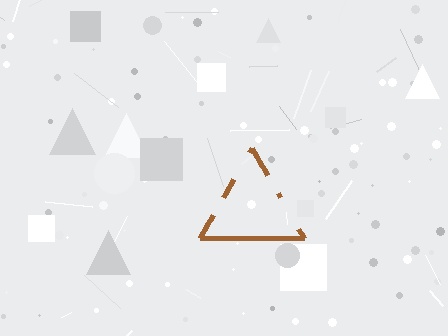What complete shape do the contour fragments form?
The contour fragments form a triangle.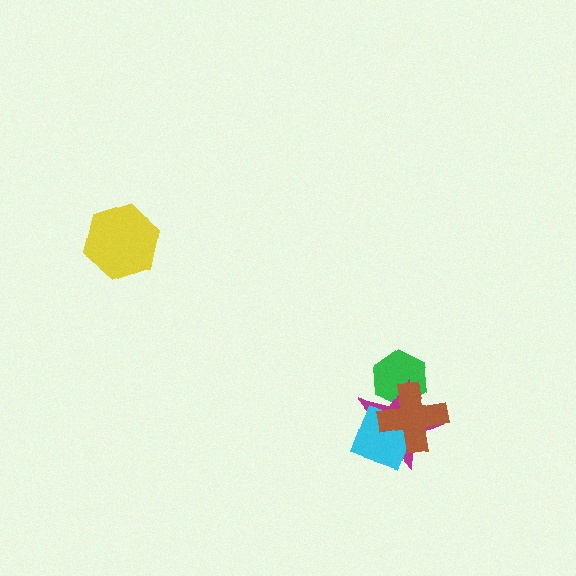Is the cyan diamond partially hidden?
Yes, it is partially covered by another shape.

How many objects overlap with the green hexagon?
2 objects overlap with the green hexagon.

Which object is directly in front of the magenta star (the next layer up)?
The cyan diamond is directly in front of the magenta star.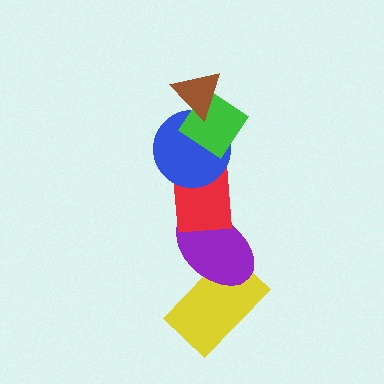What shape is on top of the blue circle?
The green diamond is on top of the blue circle.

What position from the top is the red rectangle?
The red rectangle is 4th from the top.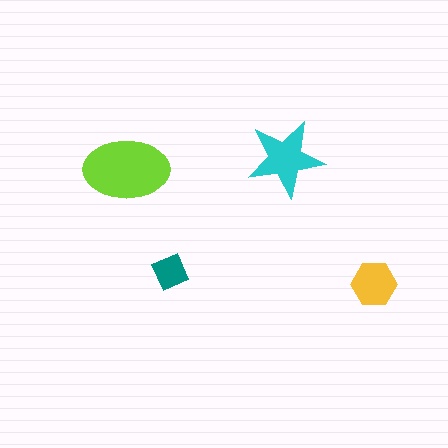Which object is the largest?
The lime ellipse.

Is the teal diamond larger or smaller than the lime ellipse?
Smaller.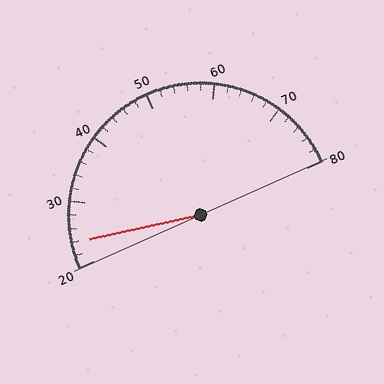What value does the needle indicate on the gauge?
The needle indicates approximately 24.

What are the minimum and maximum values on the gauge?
The gauge ranges from 20 to 80.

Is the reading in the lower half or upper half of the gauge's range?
The reading is in the lower half of the range (20 to 80).